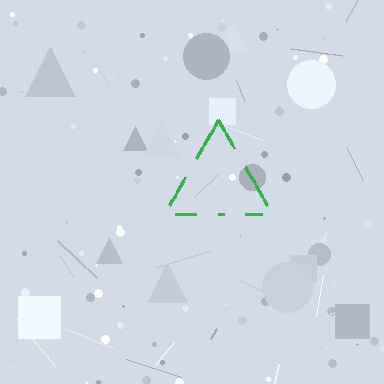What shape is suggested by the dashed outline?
The dashed outline suggests a triangle.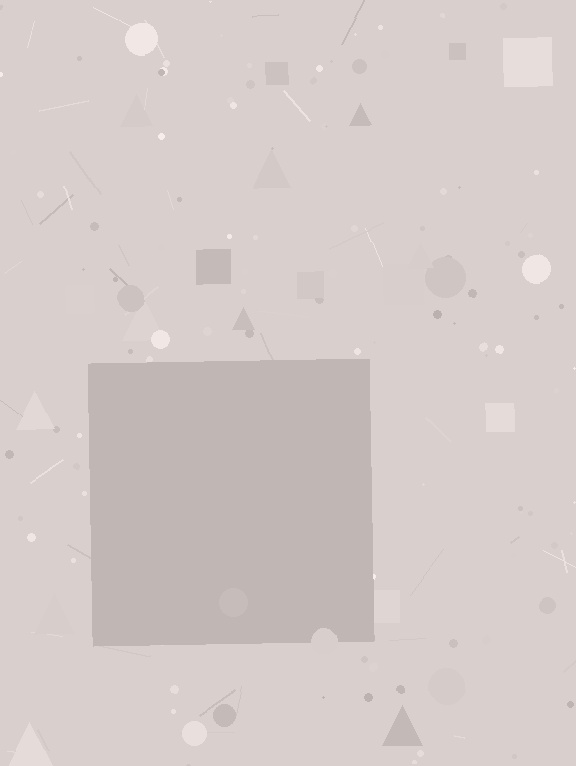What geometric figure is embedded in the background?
A square is embedded in the background.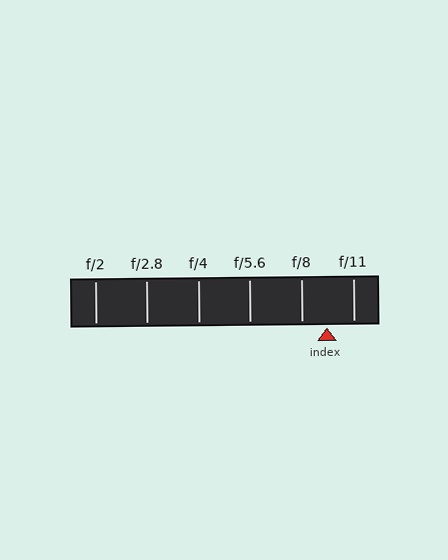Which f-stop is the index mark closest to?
The index mark is closest to f/8.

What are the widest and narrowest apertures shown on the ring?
The widest aperture shown is f/2 and the narrowest is f/11.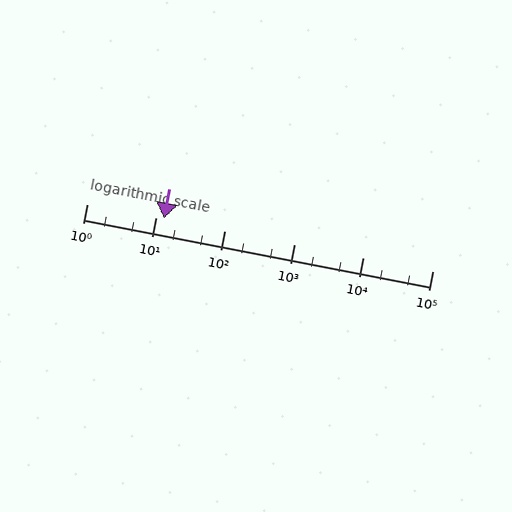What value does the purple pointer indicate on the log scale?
The pointer indicates approximately 13.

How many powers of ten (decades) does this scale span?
The scale spans 5 decades, from 1 to 100000.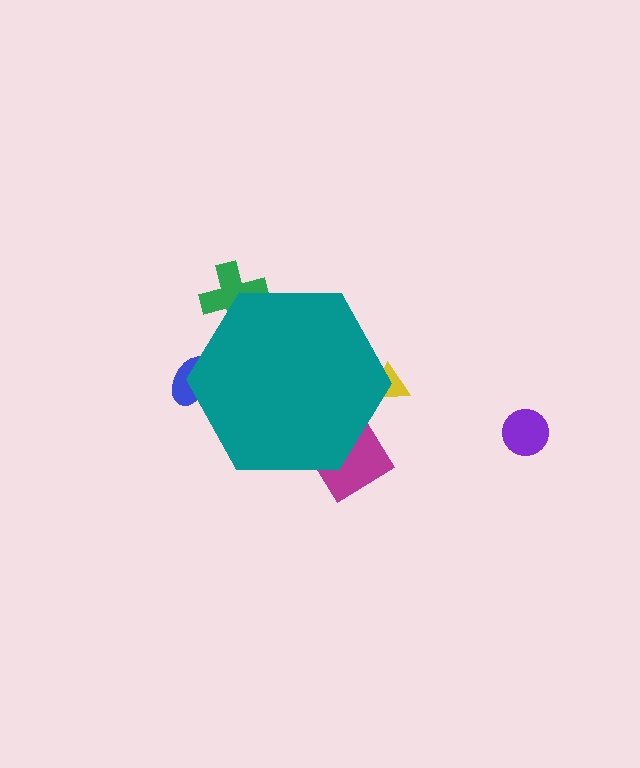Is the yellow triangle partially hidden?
Yes, the yellow triangle is partially hidden behind the teal hexagon.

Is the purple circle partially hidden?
No, the purple circle is fully visible.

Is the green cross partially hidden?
Yes, the green cross is partially hidden behind the teal hexagon.